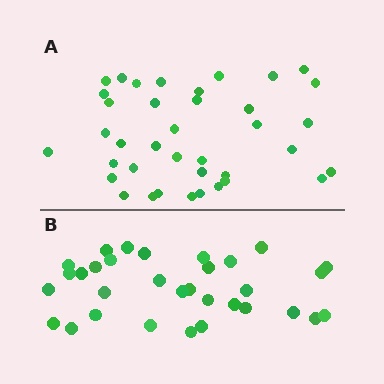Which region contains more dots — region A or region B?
Region A (the top region) has more dots.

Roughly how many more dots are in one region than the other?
Region A has about 6 more dots than region B.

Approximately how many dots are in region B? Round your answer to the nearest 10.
About 30 dots. (The exact count is 32, which rounds to 30.)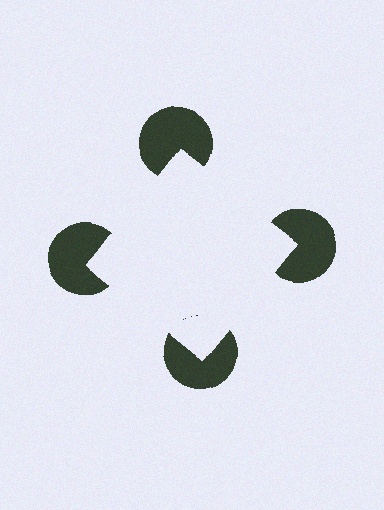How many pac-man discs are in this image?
There are 4 — one at each vertex of the illusory square.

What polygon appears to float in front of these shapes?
An illusory square — its edges are inferred from the aligned wedge cuts in the pac-man discs, not physically drawn.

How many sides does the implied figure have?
4 sides.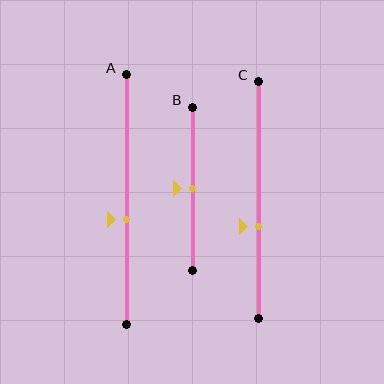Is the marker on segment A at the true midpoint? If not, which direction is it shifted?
No, the marker on segment A is shifted downward by about 8% of the segment length.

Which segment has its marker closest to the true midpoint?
Segment B has its marker closest to the true midpoint.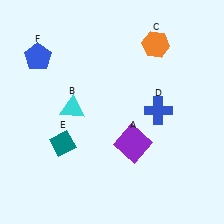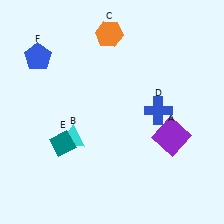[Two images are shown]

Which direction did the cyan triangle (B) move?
The cyan triangle (B) moved down.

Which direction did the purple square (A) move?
The purple square (A) moved right.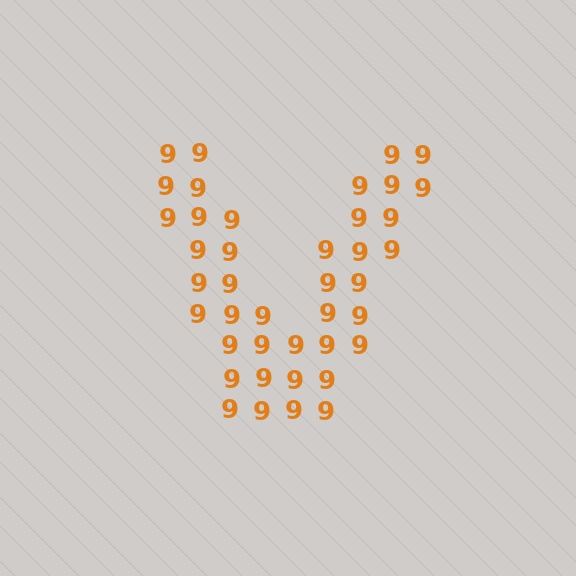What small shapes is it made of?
It is made of small digit 9's.